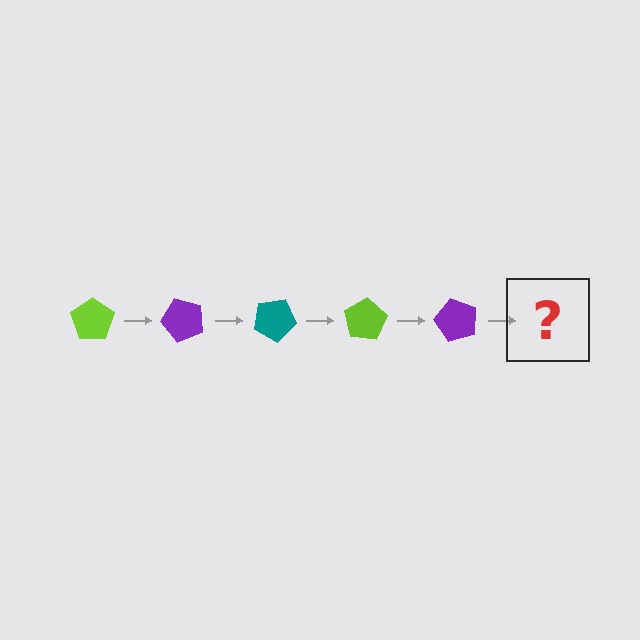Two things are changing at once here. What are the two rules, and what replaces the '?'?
The two rules are that it rotates 50 degrees each step and the color cycles through lime, purple, and teal. The '?' should be a teal pentagon, rotated 250 degrees from the start.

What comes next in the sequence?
The next element should be a teal pentagon, rotated 250 degrees from the start.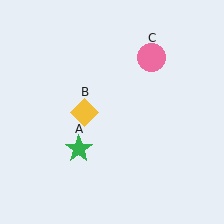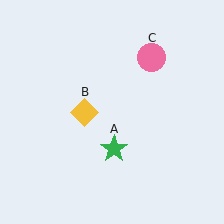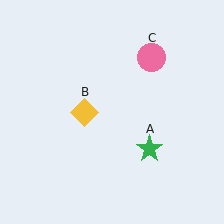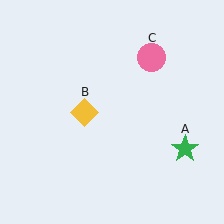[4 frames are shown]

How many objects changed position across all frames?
1 object changed position: green star (object A).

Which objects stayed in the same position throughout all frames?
Yellow diamond (object B) and pink circle (object C) remained stationary.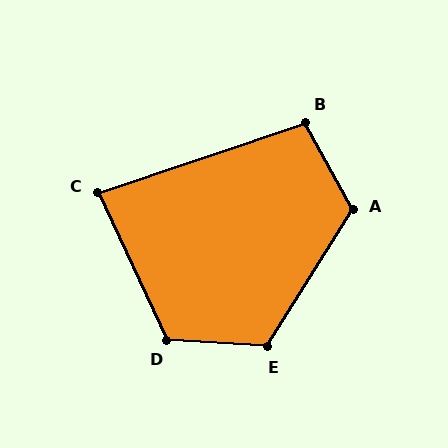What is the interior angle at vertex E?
Approximately 119 degrees (obtuse).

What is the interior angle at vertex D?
Approximately 118 degrees (obtuse).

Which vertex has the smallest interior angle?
C, at approximately 84 degrees.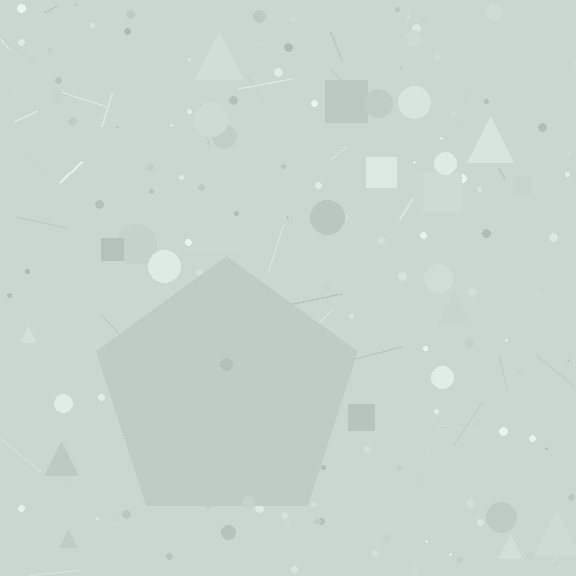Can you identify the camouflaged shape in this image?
The camouflaged shape is a pentagon.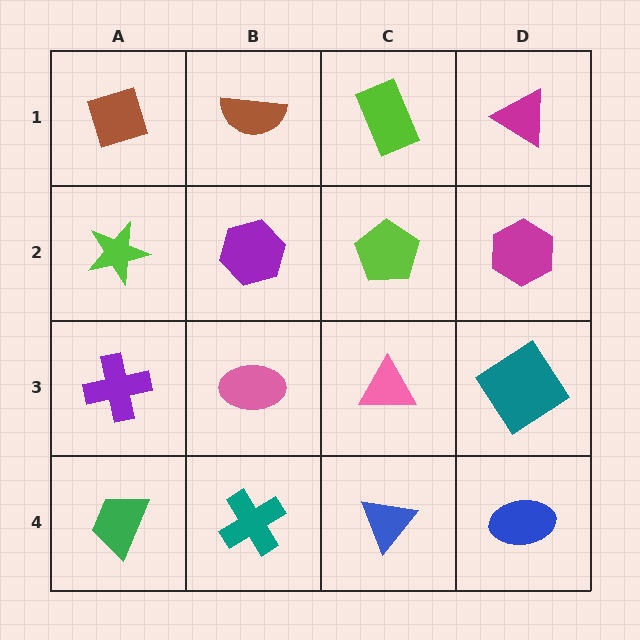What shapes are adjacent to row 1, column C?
A lime pentagon (row 2, column C), a brown semicircle (row 1, column B), a magenta triangle (row 1, column D).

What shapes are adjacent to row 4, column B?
A pink ellipse (row 3, column B), a green trapezoid (row 4, column A), a blue triangle (row 4, column C).